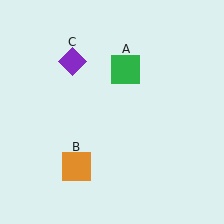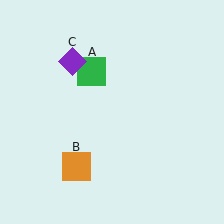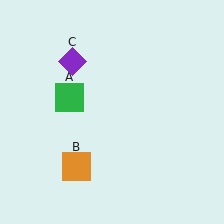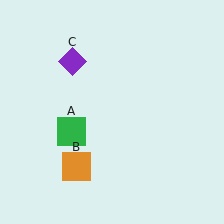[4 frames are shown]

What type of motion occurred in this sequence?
The green square (object A) rotated counterclockwise around the center of the scene.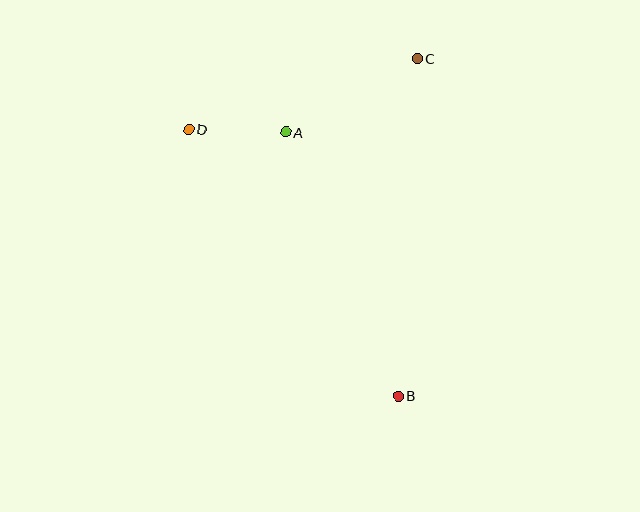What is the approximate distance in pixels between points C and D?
The distance between C and D is approximately 240 pixels.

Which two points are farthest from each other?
Points B and D are farthest from each other.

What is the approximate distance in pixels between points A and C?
The distance between A and C is approximately 151 pixels.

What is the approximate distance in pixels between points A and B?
The distance between A and B is approximately 286 pixels.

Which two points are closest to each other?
Points A and D are closest to each other.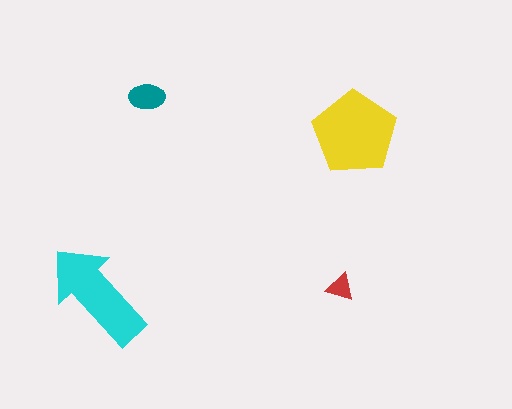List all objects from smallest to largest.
The red triangle, the teal ellipse, the cyan arrow, the yellow pentagon.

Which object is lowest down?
The cyan arrow is bottommost.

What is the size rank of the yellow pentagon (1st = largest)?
1st.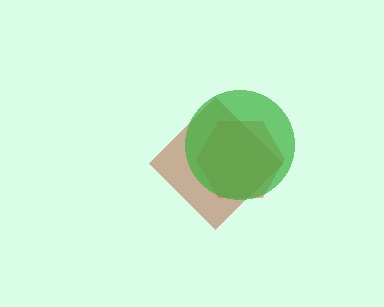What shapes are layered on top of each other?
The layered shapes are: a red hexagon, a brown diamond, a green circle.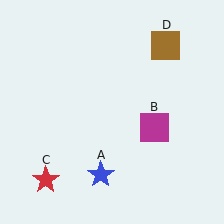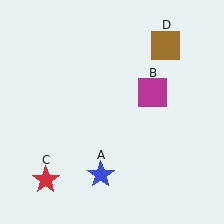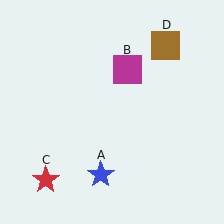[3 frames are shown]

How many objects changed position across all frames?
1 object changed position: magenta square (object B).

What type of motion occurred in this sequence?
The magenta square (object B) rotated counterclockwise around the center of the scene.